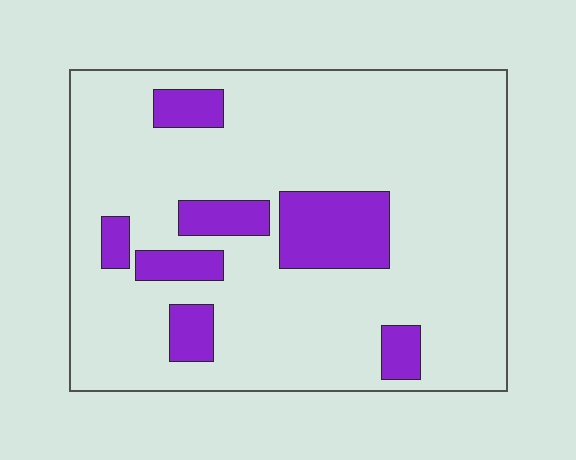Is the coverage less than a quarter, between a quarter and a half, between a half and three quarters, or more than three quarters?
Less than a quarter.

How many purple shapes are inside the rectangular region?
7.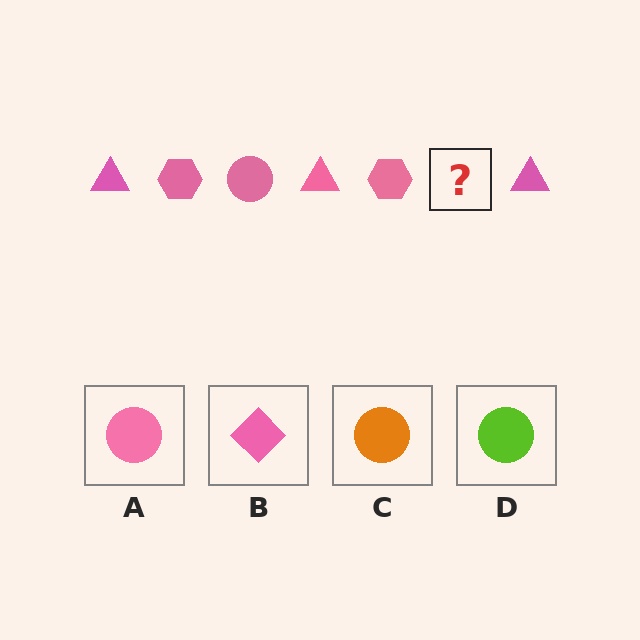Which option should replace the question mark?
Option A.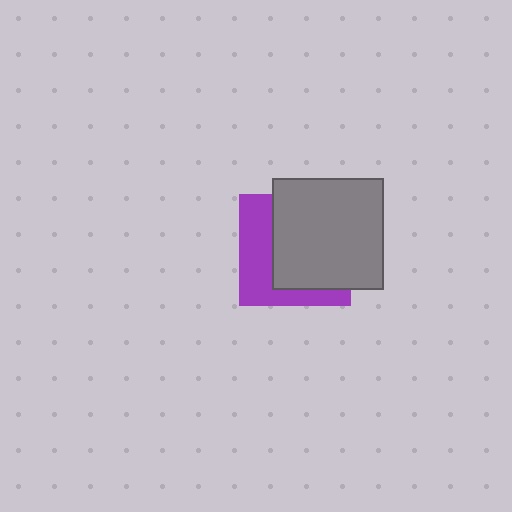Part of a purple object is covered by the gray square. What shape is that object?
It is a square.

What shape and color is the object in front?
The object in front is a gray square.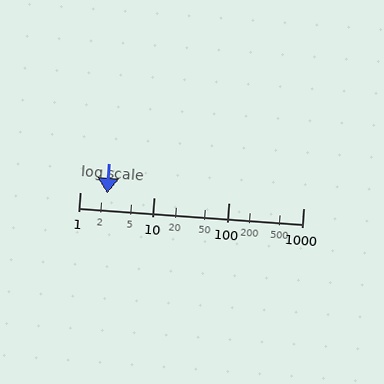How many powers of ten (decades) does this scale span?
The scale spans 3 decades, from 1 to 1000.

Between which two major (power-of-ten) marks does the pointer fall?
The pointer is between 1 and 10.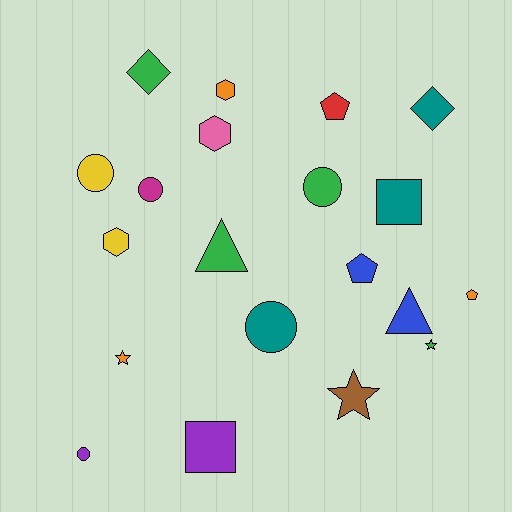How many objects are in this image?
There are 20 objects.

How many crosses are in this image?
There are no crosses.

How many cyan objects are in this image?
There are no cyan objects.